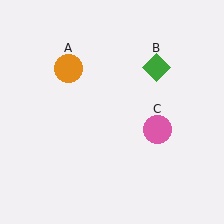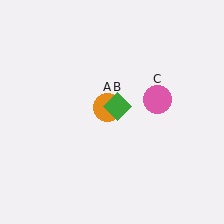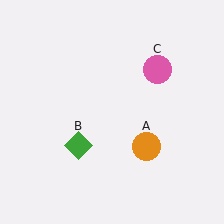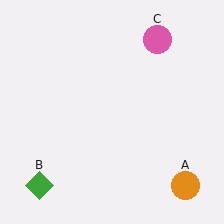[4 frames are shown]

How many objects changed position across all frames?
3 objects changed position: orange circle (object A), green diamond (object B), pink circle (object C).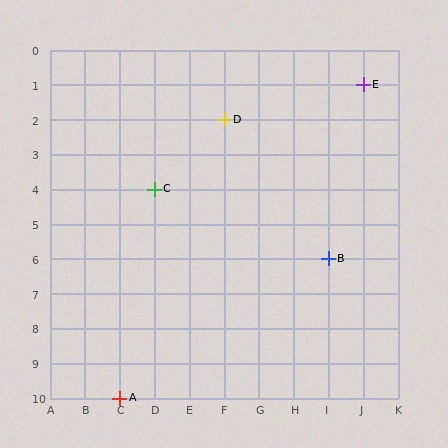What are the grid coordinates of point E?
Point E is at grid coordinates (J, 1).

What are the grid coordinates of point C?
Point C is at grid coordinates (D, 4).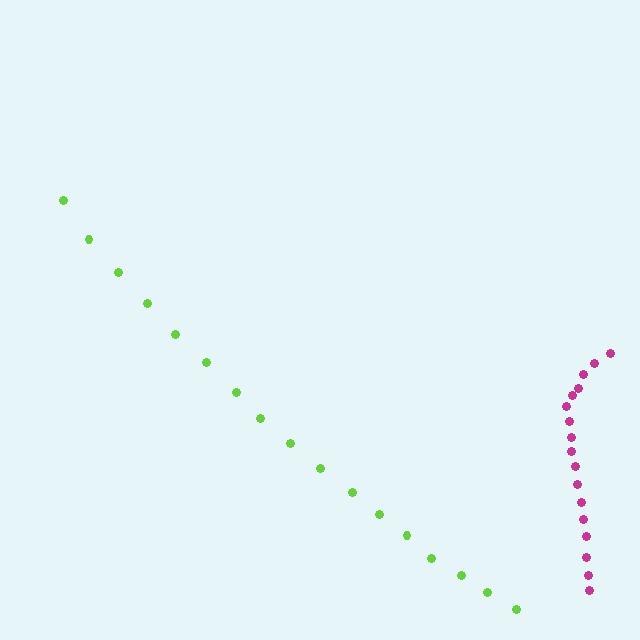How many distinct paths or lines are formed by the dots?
There are 2 distinct paths.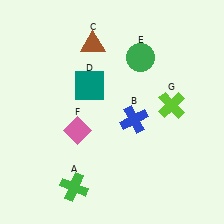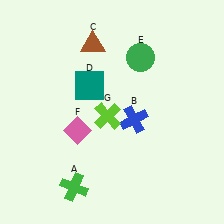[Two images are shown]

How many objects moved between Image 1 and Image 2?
1 object moved between the two images.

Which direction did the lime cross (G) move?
The lime cross (G) moved left.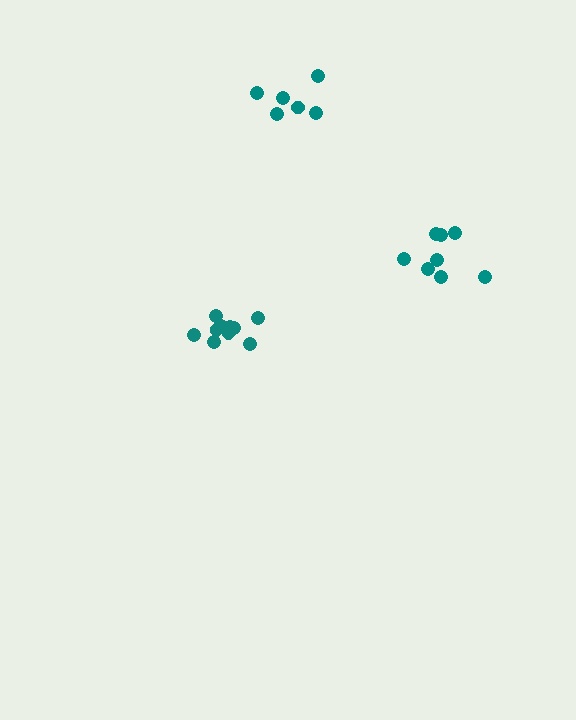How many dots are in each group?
Group 1: 6 dots, Group 2: 11 dots, Group 3: 8 dots (25 total).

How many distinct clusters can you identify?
There are 3 distinct clusters.